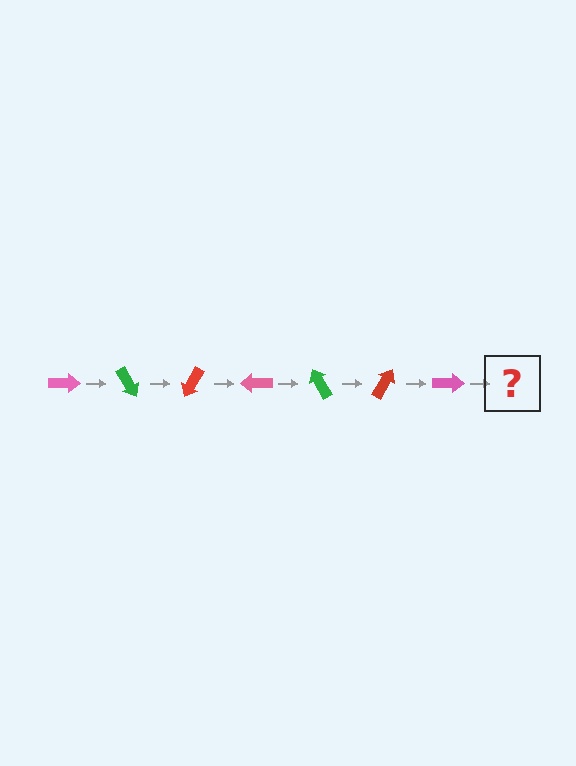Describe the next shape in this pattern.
It should be a green arrow, rotated 420 degrees from the start.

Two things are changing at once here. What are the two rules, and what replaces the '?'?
The two rules are that it rotates 60 degrees each step and the color cycles through pink, green, and red. The '?' should be a green arrow, rotated 420 degrees from the start.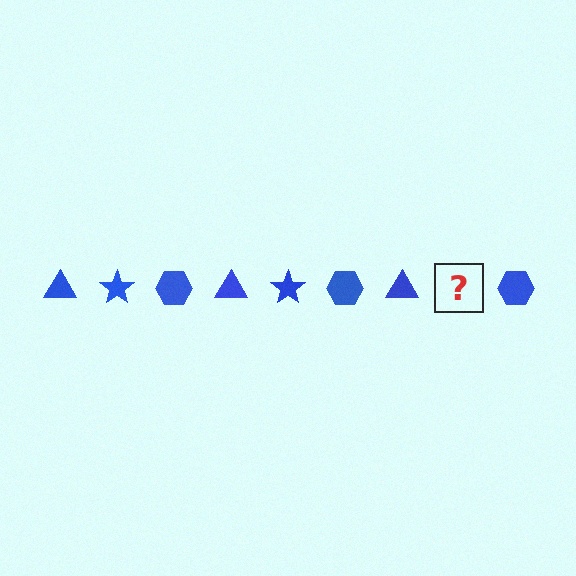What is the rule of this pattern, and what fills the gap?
The rule is that the pattern cycles through triangle, star, hexagon shapes in blue. The gap should be filled with a blue star.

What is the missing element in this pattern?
The missing element is a blue star.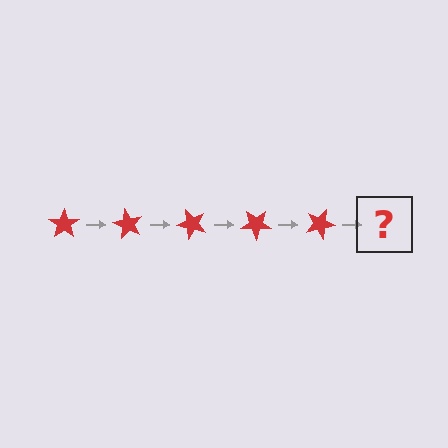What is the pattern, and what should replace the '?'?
The pattern is that the star rotates 60 degrees each step. The '?' should be a red star rotated 300 degrees.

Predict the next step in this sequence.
The next step is a red star rotated 300 degrees.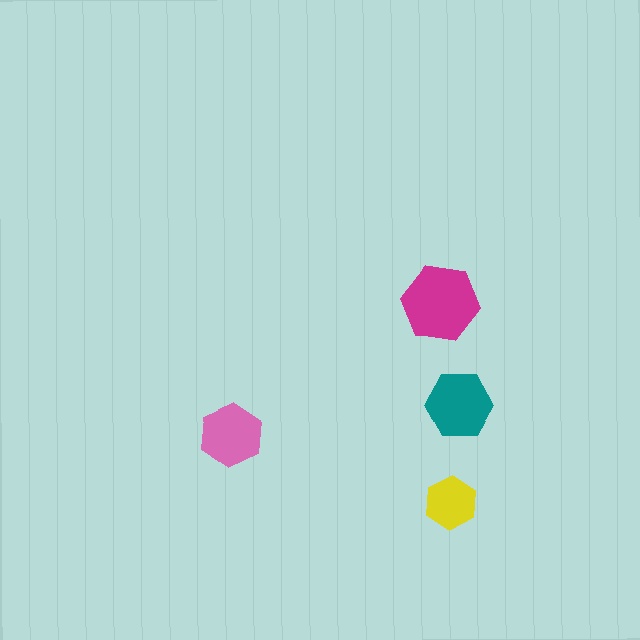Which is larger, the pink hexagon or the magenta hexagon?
The magenta one.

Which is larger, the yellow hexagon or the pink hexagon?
The pink one.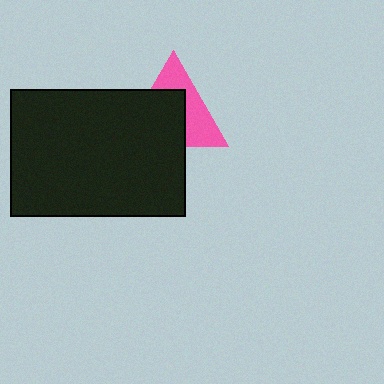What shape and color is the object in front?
The object in front is a black rectangle.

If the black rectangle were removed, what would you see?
You would see the complete pink triangle.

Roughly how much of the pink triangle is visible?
About half of it is visible (roughly 45%).